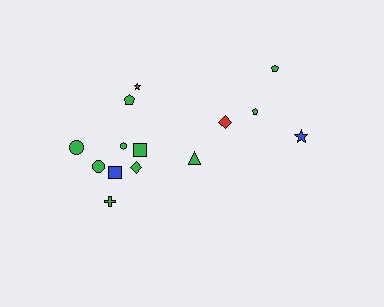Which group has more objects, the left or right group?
The left group.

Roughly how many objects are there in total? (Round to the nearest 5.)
Roughly 15 objects in total.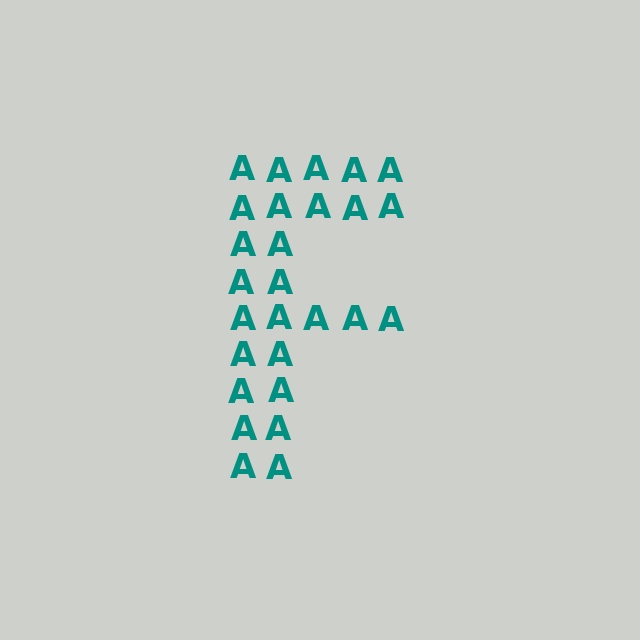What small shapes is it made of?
It is made of small letter A's.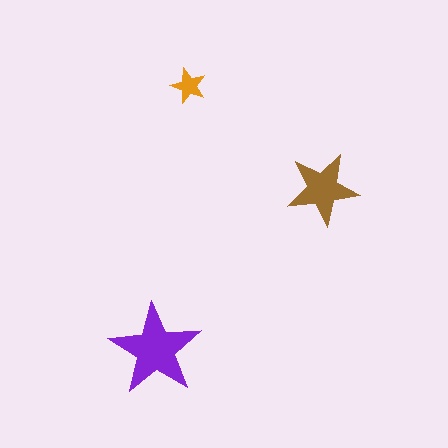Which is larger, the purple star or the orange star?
The purple one.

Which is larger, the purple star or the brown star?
The purple one.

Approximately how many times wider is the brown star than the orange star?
About 2 times wider.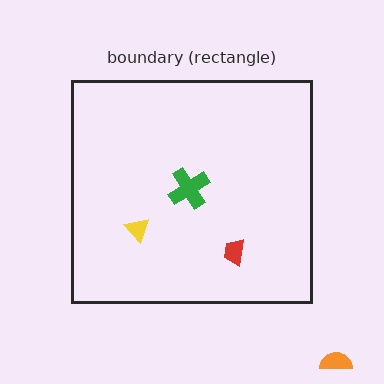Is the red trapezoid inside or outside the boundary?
Inside.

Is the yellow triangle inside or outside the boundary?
Inside.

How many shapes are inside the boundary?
3 inside, 1 outside.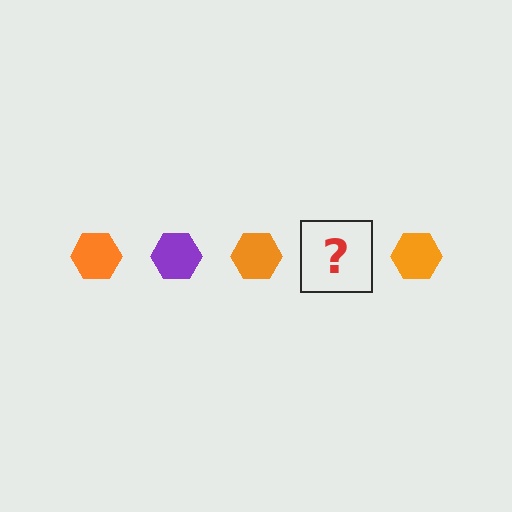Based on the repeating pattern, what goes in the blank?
The blank should be a purple hexagon.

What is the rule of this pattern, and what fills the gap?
The rule is that the pattern cycles through orange, purple hexagons. The gap should be filled with a purple hexagon.